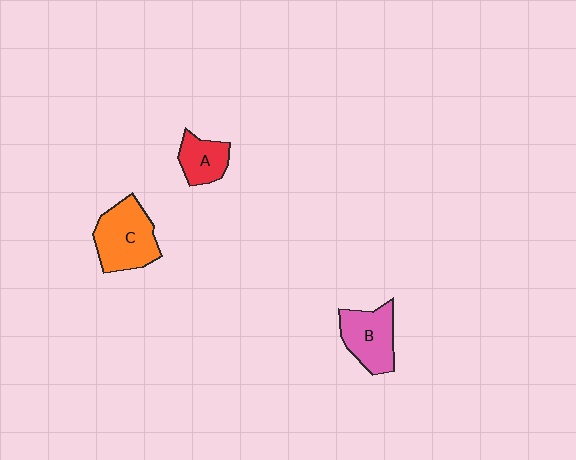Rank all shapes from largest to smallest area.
From largest to smallest: C (orange), B (pink), A (red).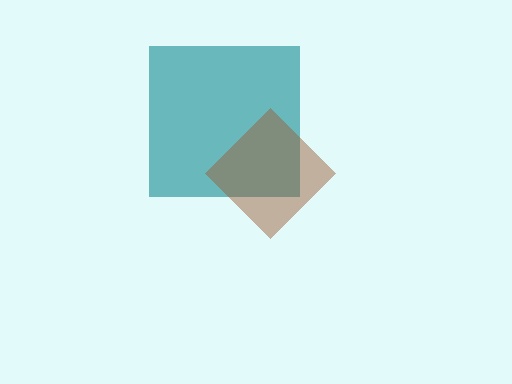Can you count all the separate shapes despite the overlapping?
Yes, there are 2 separate shapes.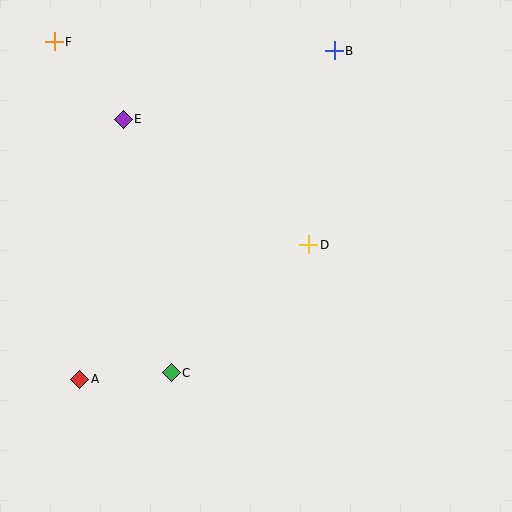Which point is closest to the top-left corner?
Point F is closest to the top-left corner.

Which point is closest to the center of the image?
Point D at (309, 245) is closest to the center.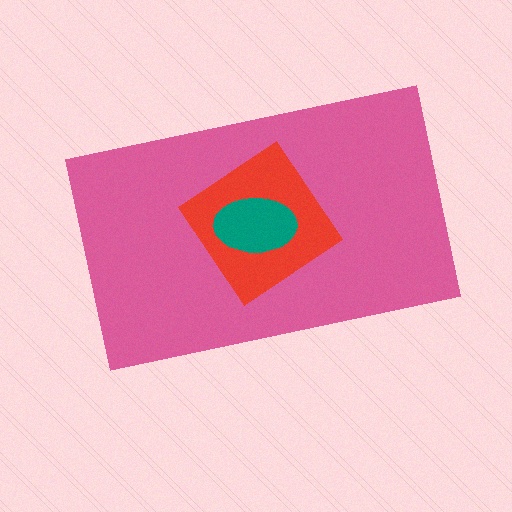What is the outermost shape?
The pink rectangle.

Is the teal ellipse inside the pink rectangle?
Yes.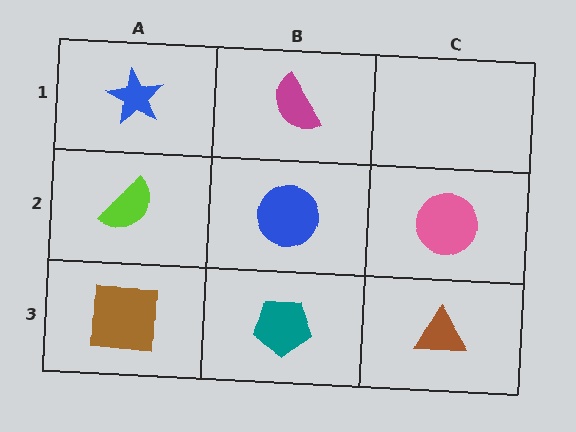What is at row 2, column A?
A lime semicircle.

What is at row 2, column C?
A pink circle.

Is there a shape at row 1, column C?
No, that cell is empty.